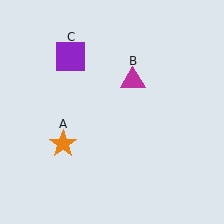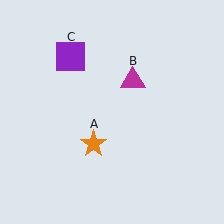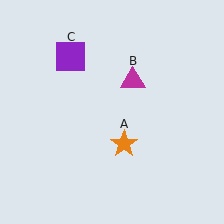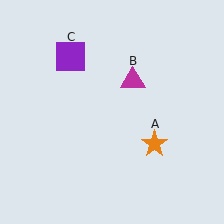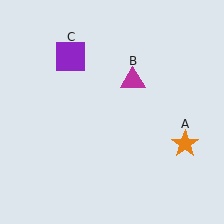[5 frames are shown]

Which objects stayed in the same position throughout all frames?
Magenta triangle (object B) and purple square (object C) remained stationary.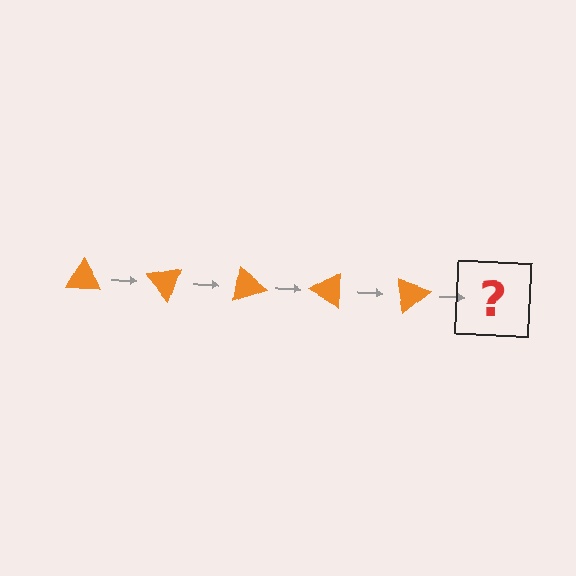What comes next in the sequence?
The next element should be an orange triangle rotated 250 degrees.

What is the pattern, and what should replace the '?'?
The pattern is that the triangle rotates 50 degrees each step. The '?' should be an orange triangle rotated 250 degrees.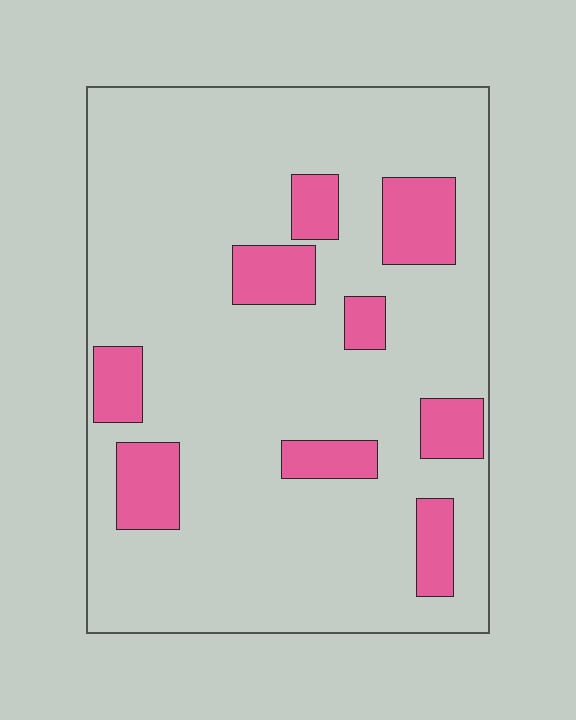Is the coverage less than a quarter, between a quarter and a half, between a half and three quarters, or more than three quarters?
Less than a quarter.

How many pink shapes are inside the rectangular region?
9.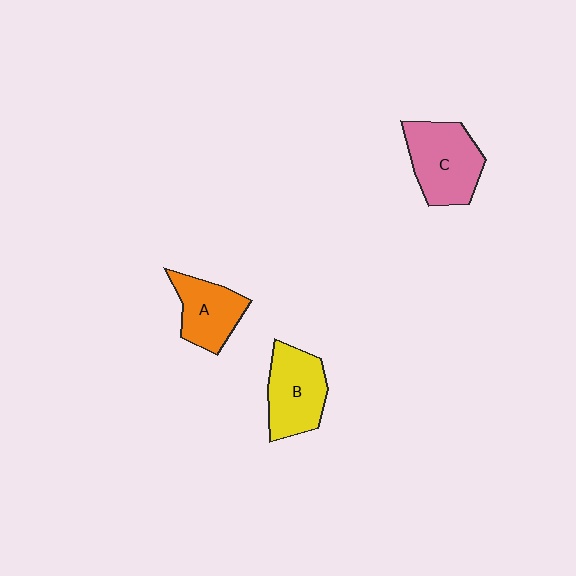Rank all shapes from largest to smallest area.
From largest to smallest: C (pink), B (yellow), A (orange).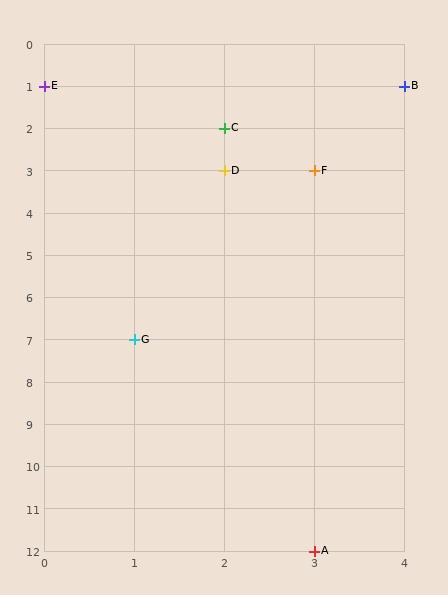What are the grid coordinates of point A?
Point A is at grid coordinates (3, 12).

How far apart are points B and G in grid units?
Points B and G are 3 columns and 6 rows apart (about 6.7 grid units diagonally).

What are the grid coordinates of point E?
Point E is at grid coordinates (0, 1).